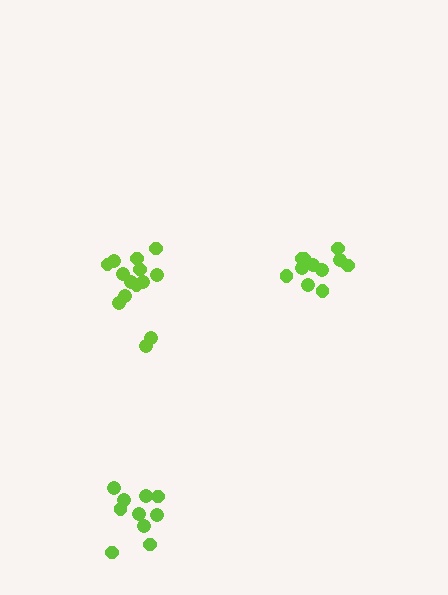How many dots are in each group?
Group 1: 14 dots, Group 2: 10 dots, Group 3: 11 dots (35 total).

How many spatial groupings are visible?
There are 3 spatial groupings.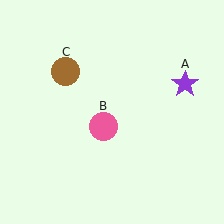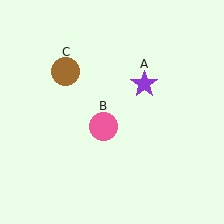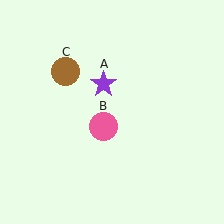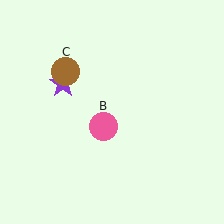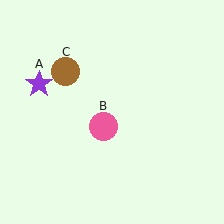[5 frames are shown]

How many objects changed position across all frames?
1 object changed position: purple star (object A).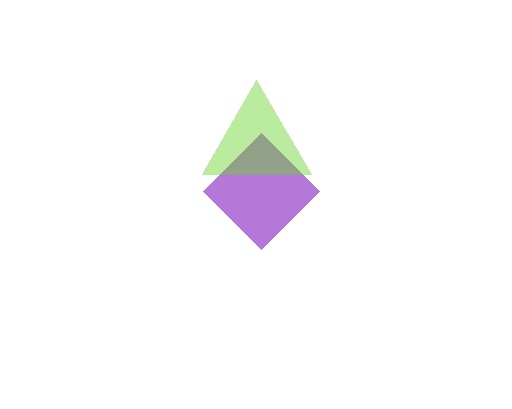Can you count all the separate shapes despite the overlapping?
Yes, there are 2 separate shapes.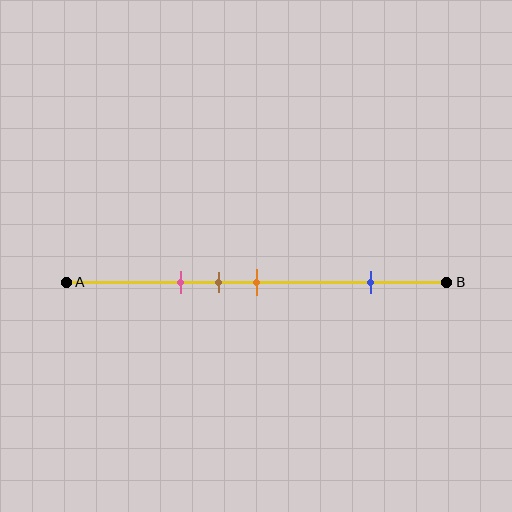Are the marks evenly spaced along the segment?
No, the marks are not evenly spaced.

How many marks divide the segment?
There are 4 marks dividing the segment.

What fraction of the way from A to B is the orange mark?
The orange mark is approximately 50% (0.5) of the way from A to B.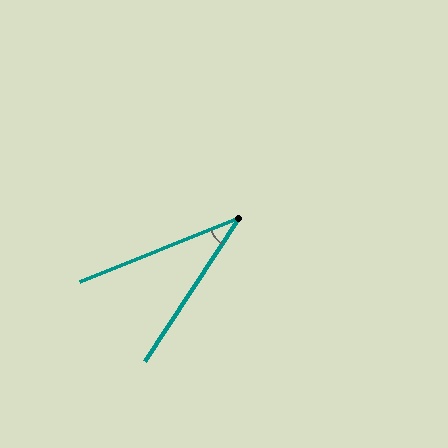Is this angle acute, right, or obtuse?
It is acute.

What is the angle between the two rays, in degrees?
Approximately 35 degrees.